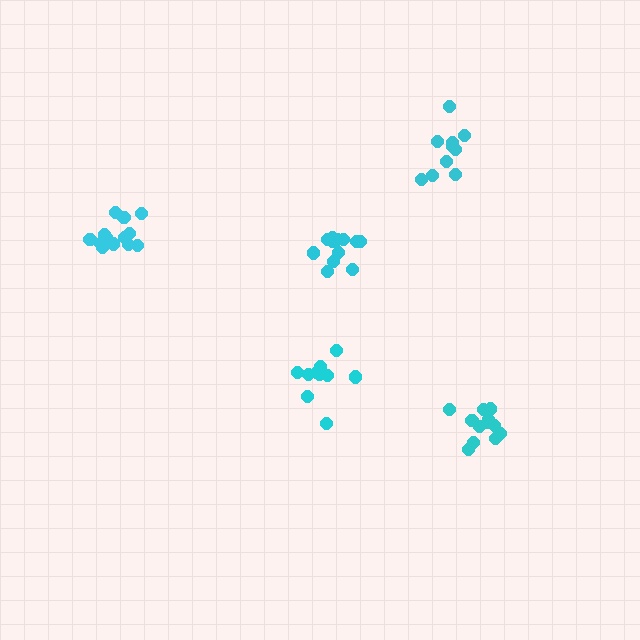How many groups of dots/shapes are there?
There are 5 groups.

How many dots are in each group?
Group 1: 13 dots, Group 2: 12 dots, Group 3: 12 dots, Group 4: 11 dots, Group 5: 10 dots (58 total).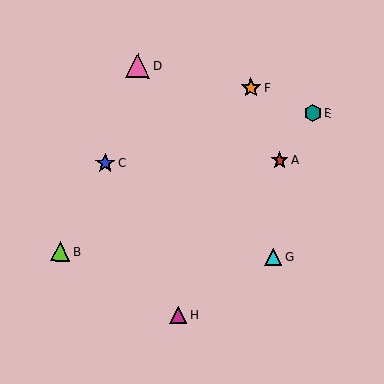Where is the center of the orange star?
The center of the orange star is at (251, 87).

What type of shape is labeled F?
Shape F is an orange star.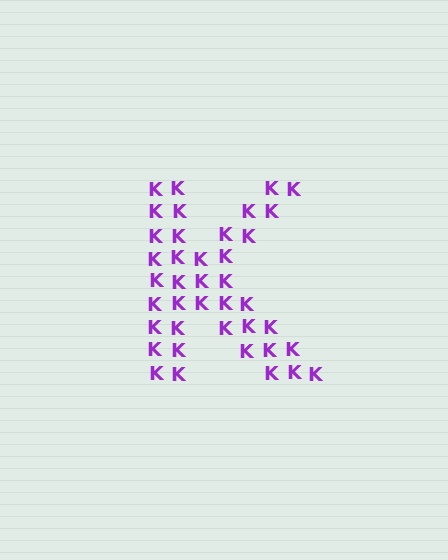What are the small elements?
The small elements are letter K's.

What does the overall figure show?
The overall figure shows the letter K.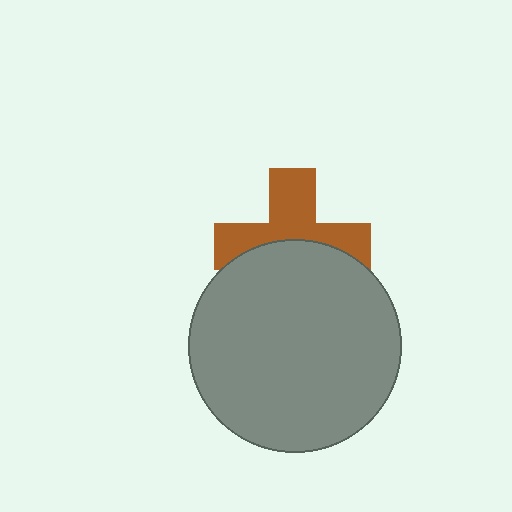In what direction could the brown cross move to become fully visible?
The brown cross could move up. That would shift it out from behind the gray circle entirely.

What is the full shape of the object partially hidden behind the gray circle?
The partially hidden object is a brown cross.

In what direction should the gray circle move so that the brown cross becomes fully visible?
The gray circle should move down. That is the shortest direction to clear the overlap and leave the brown cross fully visible.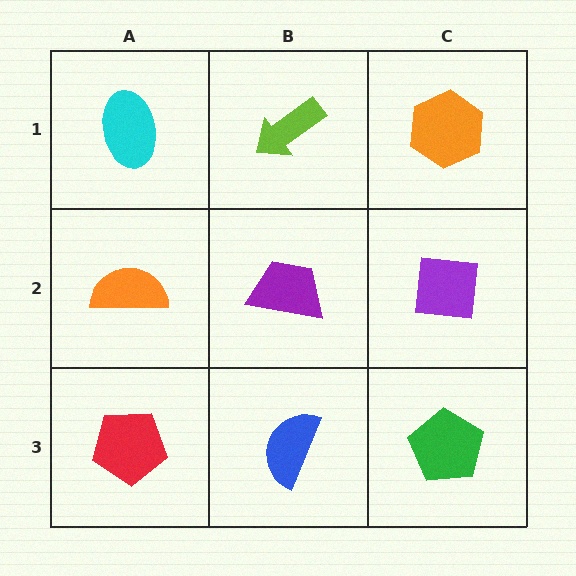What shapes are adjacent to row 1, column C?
A purple square (row 2, column C), a lime arrow (row 1, column B).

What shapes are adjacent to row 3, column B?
A purple trapezoid (row 2, column B), a red pentagon (row 3, column A), a green pentagon (row 3, column C).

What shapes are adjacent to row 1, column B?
A purple trapezoid (row 2, column B), a cyan ellipse (row 1, column A), an orange hexagon (row 1, column C).